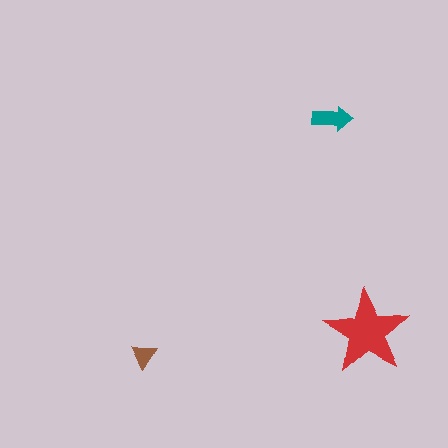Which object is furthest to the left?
The brown triangle is leftmost.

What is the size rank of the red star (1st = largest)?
1st.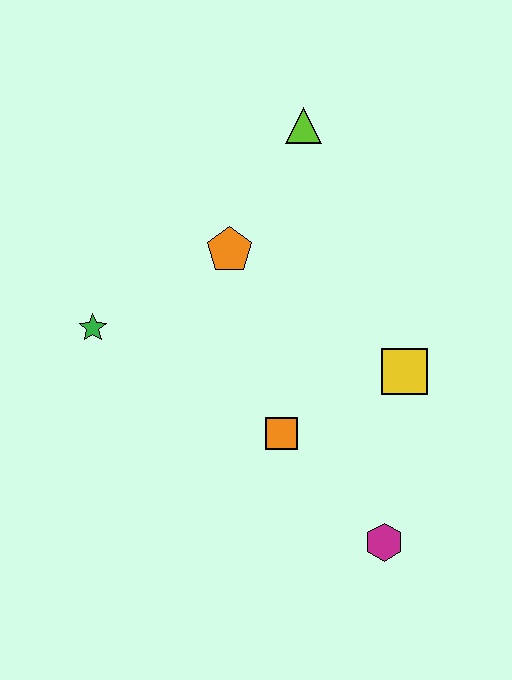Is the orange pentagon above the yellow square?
Yes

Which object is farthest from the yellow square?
The green star is farthest from the yellow square.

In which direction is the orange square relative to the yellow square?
The orange square is to the left of the yellow square.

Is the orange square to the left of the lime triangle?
Yes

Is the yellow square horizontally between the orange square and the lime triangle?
No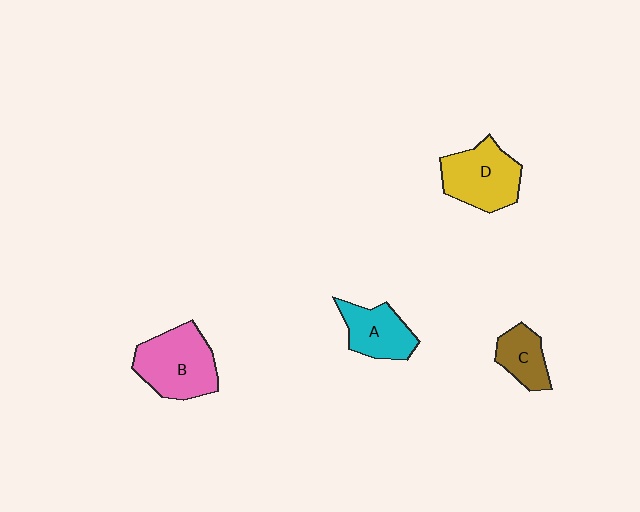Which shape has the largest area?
Shape B (pink).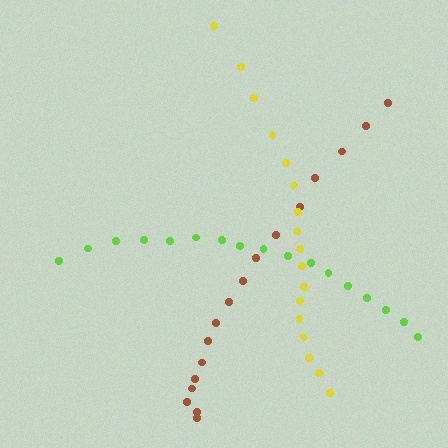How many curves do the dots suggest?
There are 3 distinct paths.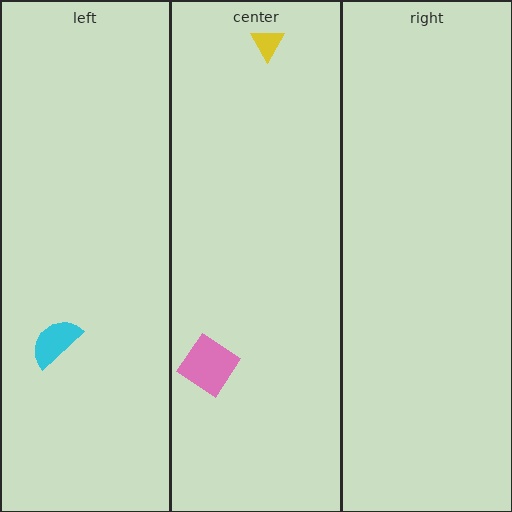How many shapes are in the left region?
1.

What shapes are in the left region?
The cyan semicircle.